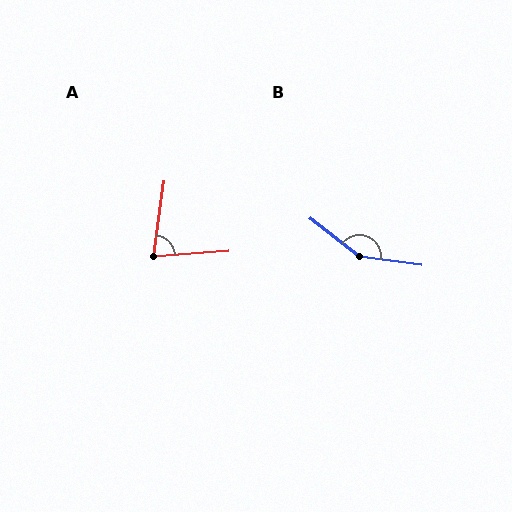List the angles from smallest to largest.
A (78°), B (150°).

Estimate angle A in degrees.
Approximately 78 degrees.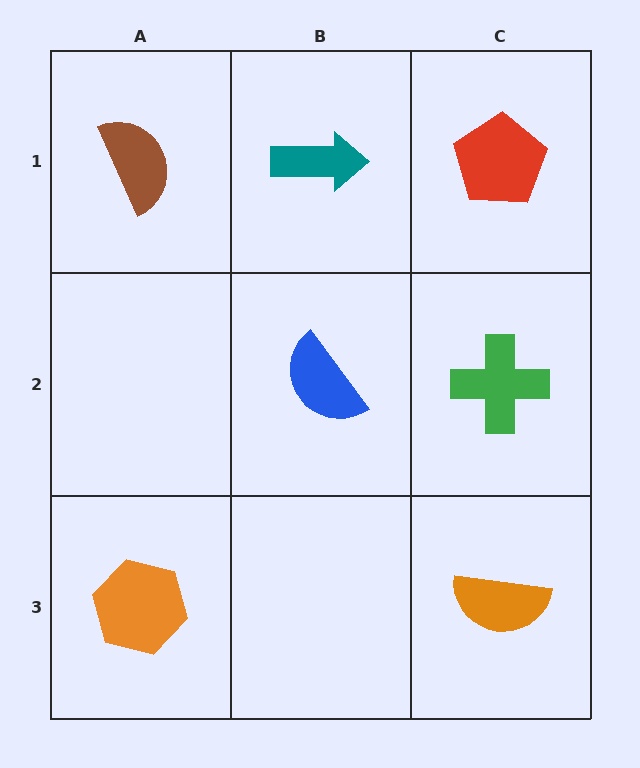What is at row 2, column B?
A blue semicircle.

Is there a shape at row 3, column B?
No, that cell is empty.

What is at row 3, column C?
An orange semicircle.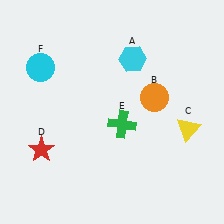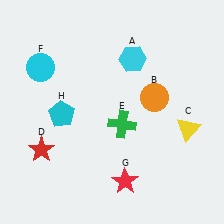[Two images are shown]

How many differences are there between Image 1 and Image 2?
There are 2 differences between the two images.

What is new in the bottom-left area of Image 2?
A cyan pentagon (H) was added in the bottom-left area of Image 2.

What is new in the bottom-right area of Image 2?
A red star (G) was added in the bottom-right area of Image 2.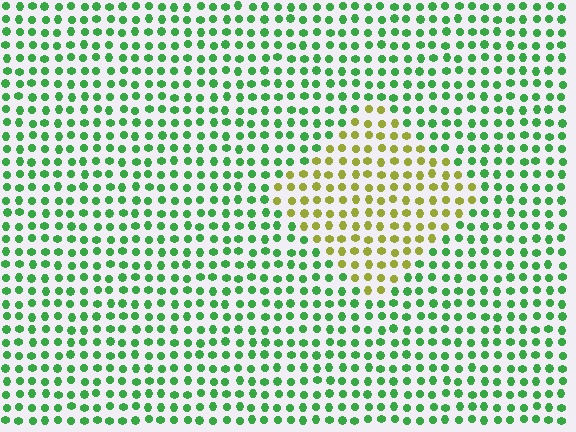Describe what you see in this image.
The image is filled with small green elements in a uniform arrangement. A diamond-shaped region is visible where the elements are tinted to a slightly different hue, forming a subtle color boundary.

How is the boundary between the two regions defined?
The boundary is defined purely by a slight shift in hue (about 58 degrees). Spacing, size, and orientation are identical on both sides.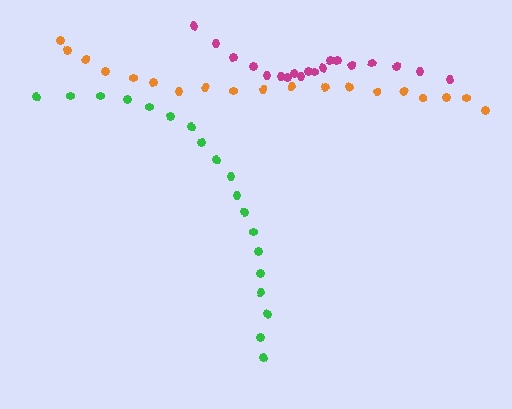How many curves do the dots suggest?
There are 3 distinct paths.